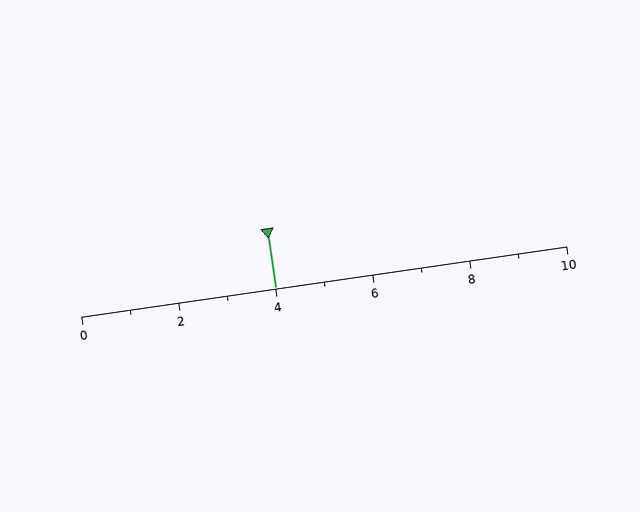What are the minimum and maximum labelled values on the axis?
The axis runs from 0 to 10.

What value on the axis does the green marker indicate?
The marker indicates approximately 4.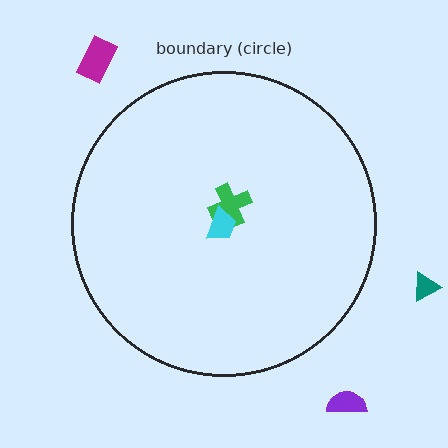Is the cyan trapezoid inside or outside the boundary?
Inside.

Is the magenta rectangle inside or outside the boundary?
Outside.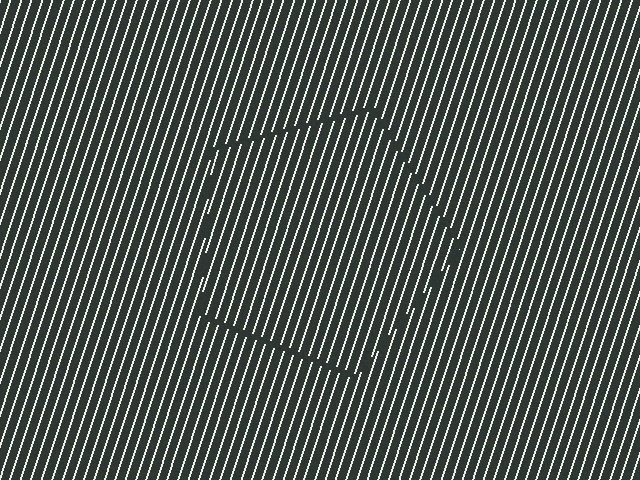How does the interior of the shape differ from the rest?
The interior of the shape contains the same grating, shifted by half a period — the contour is defined by the phase discontinuity where line-ends from the inner and outer gratings abut.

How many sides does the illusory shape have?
5 sides — the line-ends trace a pentagon.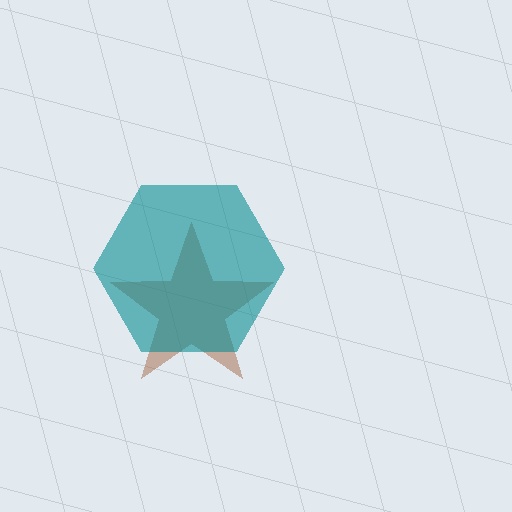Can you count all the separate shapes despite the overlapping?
Yes, there are 2 separate shapes.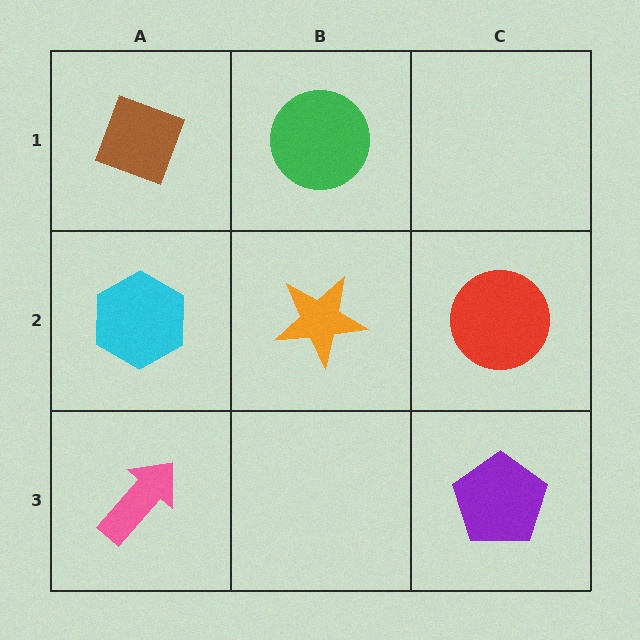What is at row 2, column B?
An orange star.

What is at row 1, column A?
A brown diamond.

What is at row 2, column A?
A cyan hexagon.